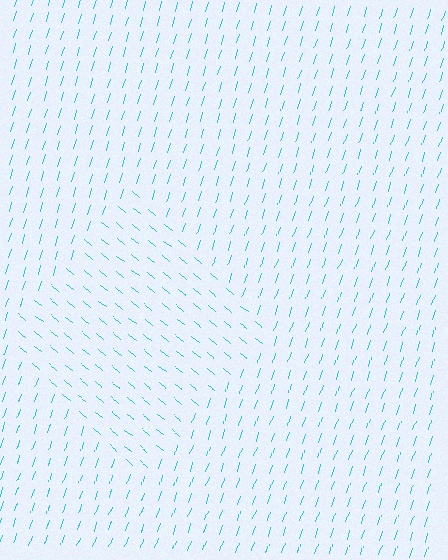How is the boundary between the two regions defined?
The boundary is defined purely by a change in line orientation (approximately 68 degrees difference). All lines are the same color and thickness.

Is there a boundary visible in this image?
Yes, there is a texture boundary formed by a change in line orientation.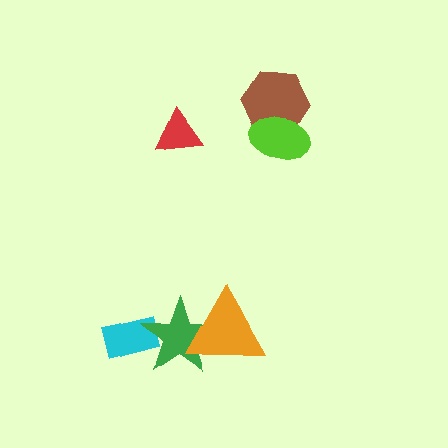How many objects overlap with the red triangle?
0 objects overlap with the red triangle.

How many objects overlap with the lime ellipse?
1 object overlaps with the lime ellipse.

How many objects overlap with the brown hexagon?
1 object overlaps with the brown hexagon.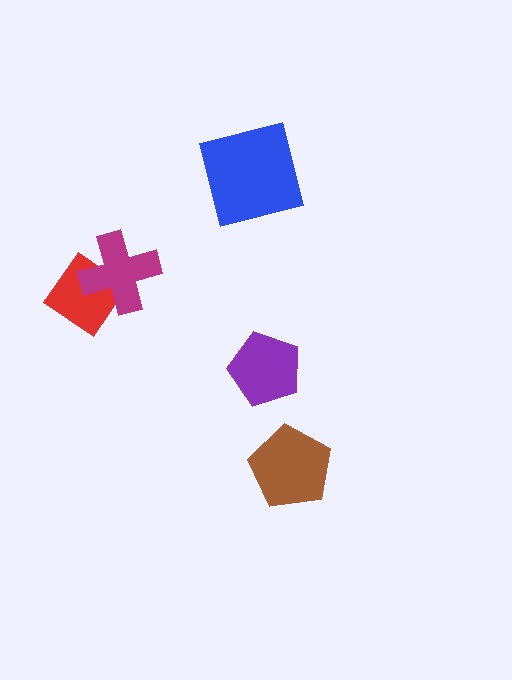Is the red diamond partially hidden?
Yes, it is partially covered by another shape.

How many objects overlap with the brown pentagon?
0 objects overlap with the brown pentagon.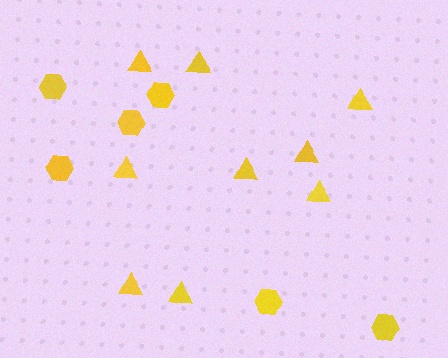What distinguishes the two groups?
There are 2 groups: one group of triangles (9) and one group of hexagons (6).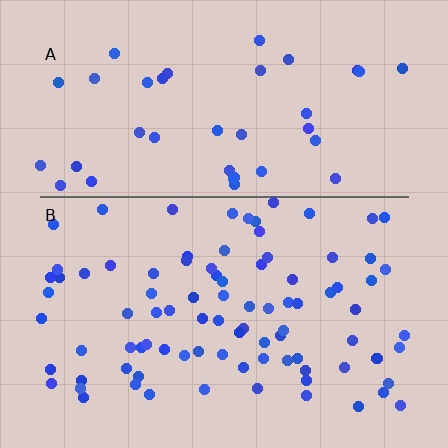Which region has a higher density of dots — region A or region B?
B (the bottom).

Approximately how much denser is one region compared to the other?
Approximately 2.2× — region B over region A.